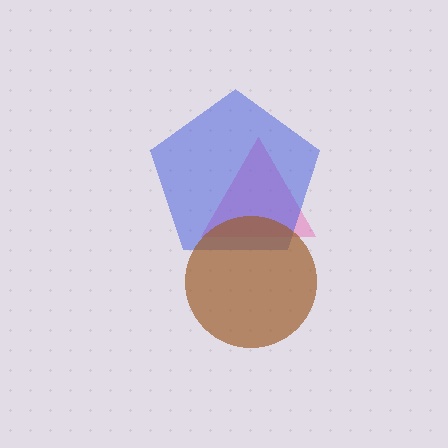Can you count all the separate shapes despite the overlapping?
Yes, there are 3 separate shapes.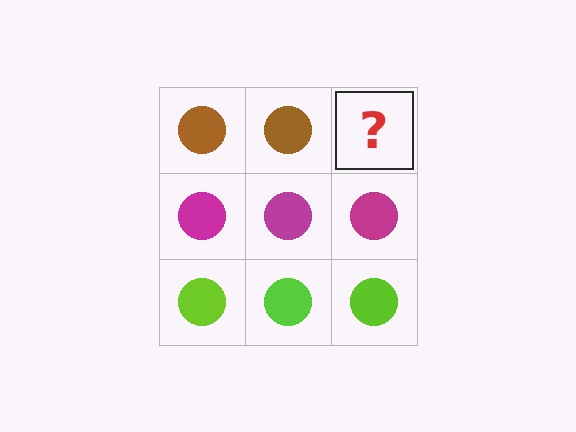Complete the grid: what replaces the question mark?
The question mark should be replaced with a brown circle.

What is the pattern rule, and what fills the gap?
The rule is that each row has a consistent color. The gap should be filled with a brown circle.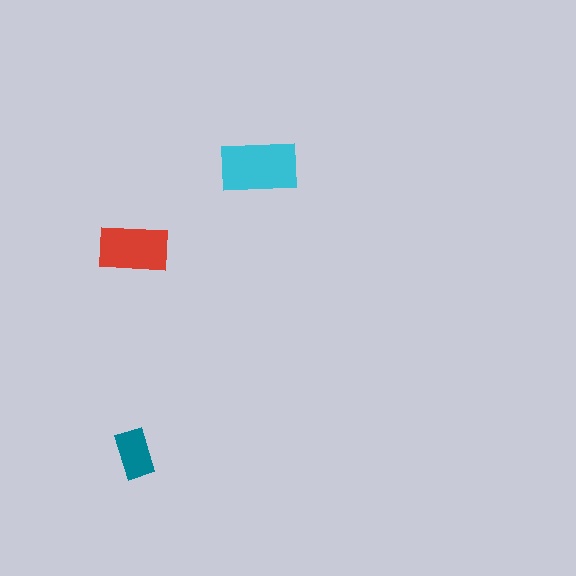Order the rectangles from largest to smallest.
the cyan one, the red one, the teal one.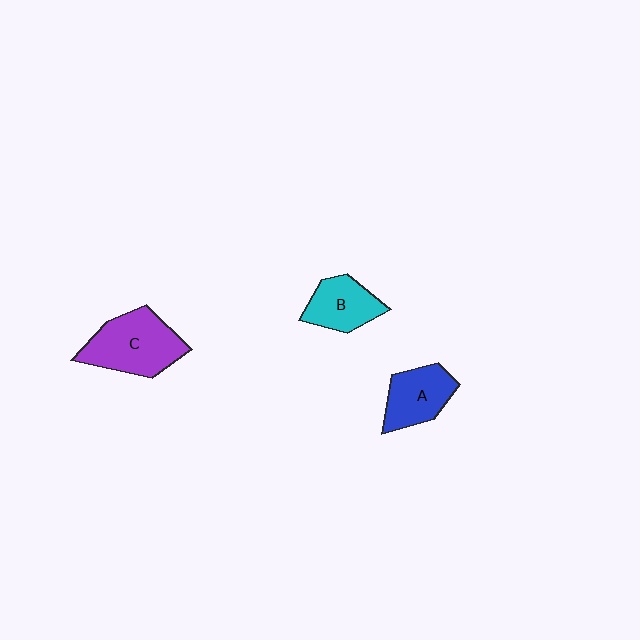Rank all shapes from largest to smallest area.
From largest to smallest: C (purple), A (blue), B (cyan).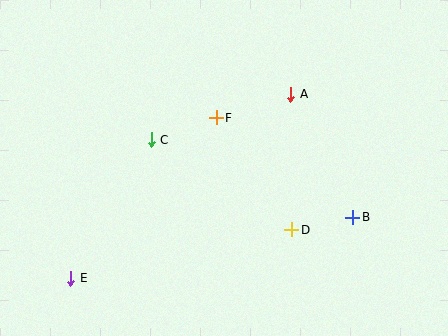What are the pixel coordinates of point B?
Point B is at (353, 217).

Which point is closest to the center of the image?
Point F at (216, 118) is closest to the center.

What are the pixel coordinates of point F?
Point F is at (216, 118).